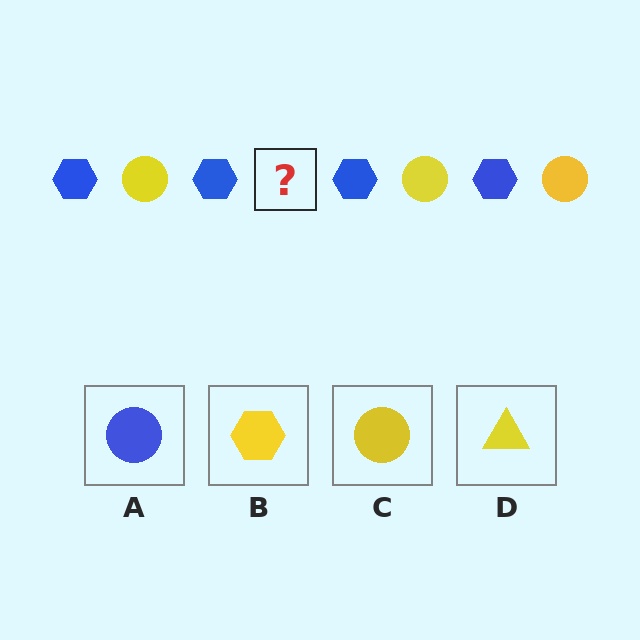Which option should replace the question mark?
Option C.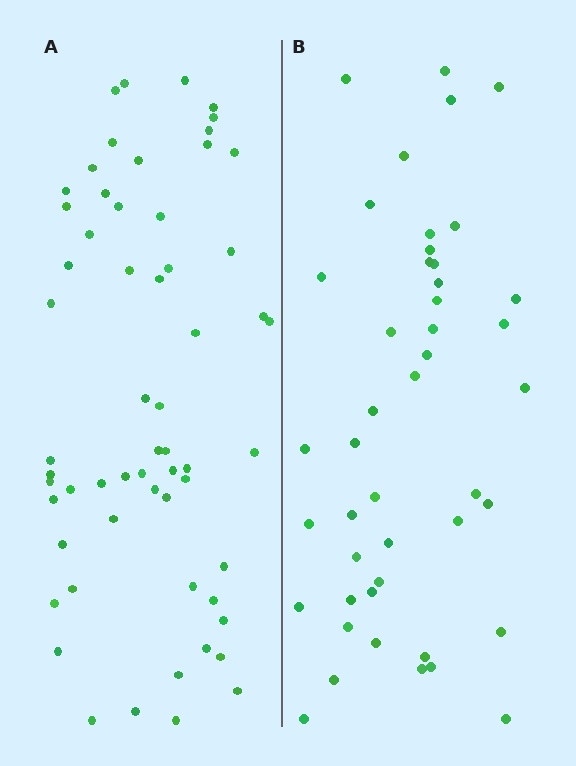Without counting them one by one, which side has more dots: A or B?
Region A (the left region) has more dots.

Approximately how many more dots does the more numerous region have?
Region A has approximately 15 more dots than region B.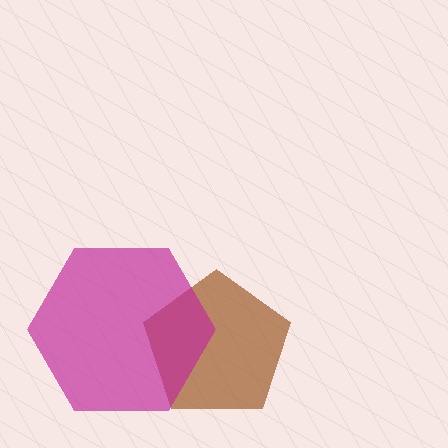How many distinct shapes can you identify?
There are 2 distinct shapes: a brown pentagon, a magenta hexagon.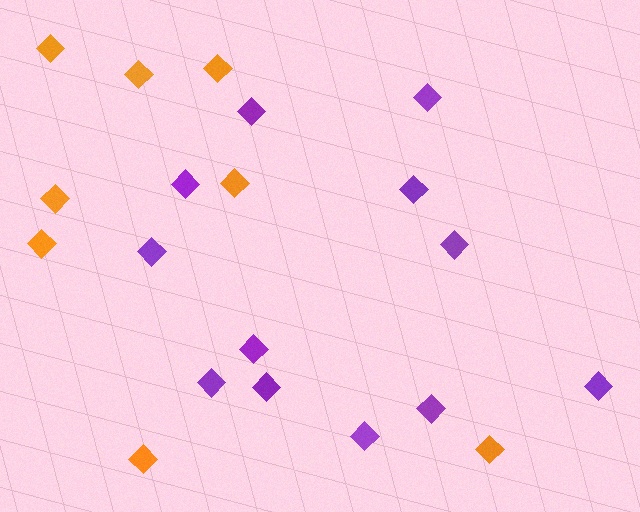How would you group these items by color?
There are 2 groups: one group of purple diamonds (12) and one group of orange diamonds (8).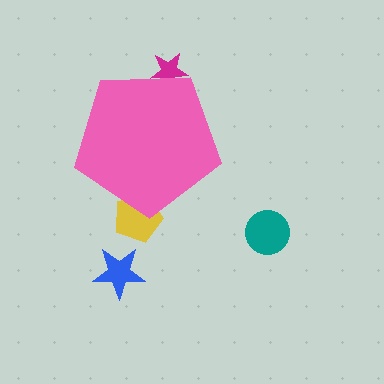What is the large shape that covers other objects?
A pink pentagon.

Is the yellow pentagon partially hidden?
Yes, the yellow pentagon is partially hidden behind the pink pentagon.